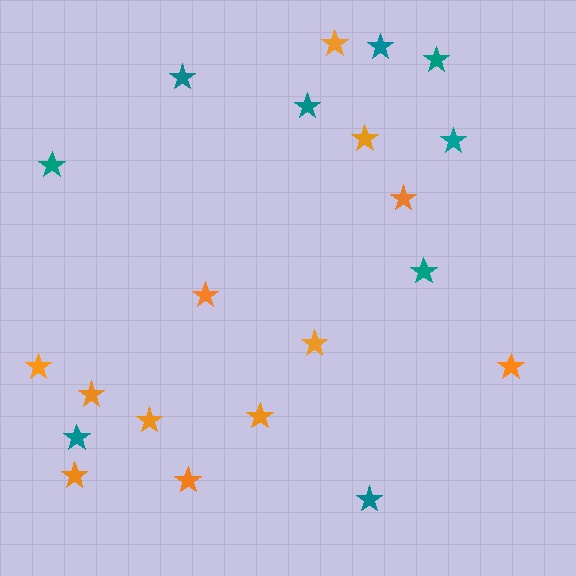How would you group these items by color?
There are 2 groups: one group of teal stars (9) and one group of orange stars (12).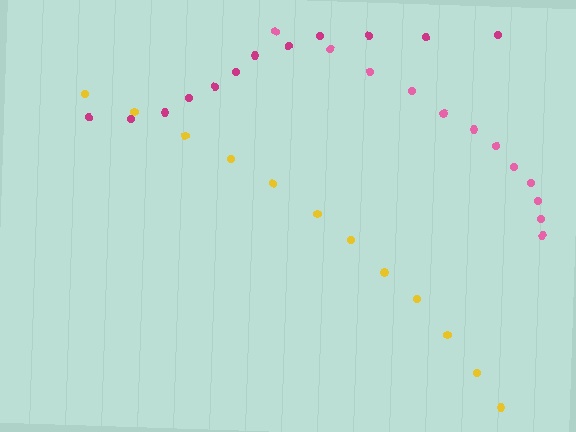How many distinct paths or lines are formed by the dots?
There are 3 distinct paths.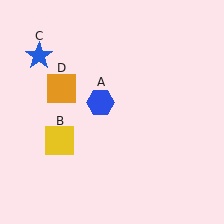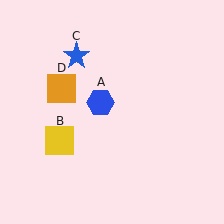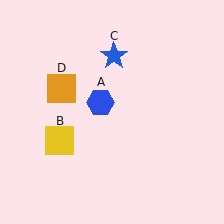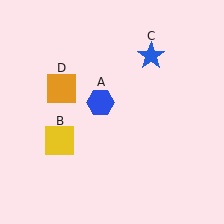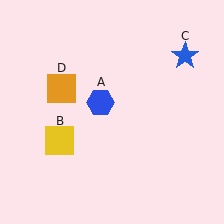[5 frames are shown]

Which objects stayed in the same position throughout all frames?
Blue hexagon (object A) and yellow square (object B) and orange square (object D) remained stationary.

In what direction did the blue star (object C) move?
The blue star (object C) moved right.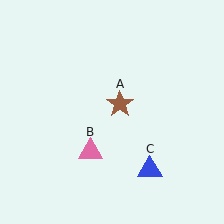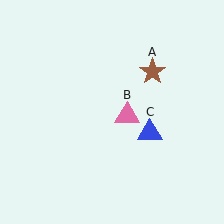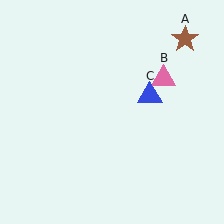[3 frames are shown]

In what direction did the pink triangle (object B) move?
The pink triangle (object B) moved up and to the right.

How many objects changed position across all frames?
3 objects changed position: brown star (object A), pink triangle (object B), blue triangle (object C).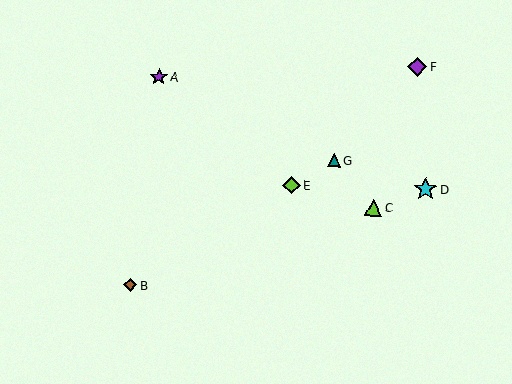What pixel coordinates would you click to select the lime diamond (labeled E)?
Click at (291, 185) to select the lime diamond E.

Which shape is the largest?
The cyan star (labeled D) is the largest.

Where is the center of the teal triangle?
The center of the teal triangle is at (334, 160).